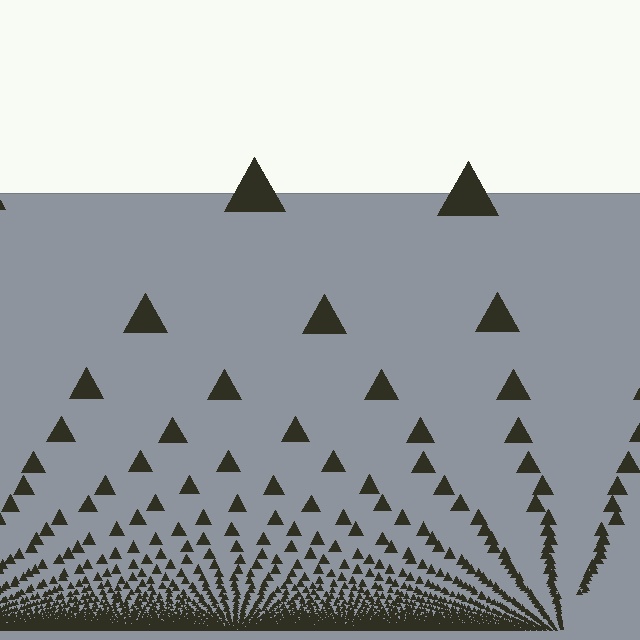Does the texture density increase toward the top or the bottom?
Density increases toward the bottom.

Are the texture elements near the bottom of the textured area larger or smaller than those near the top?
Smaller. The gradient is inverted — elements near the bottom are smaller and denser.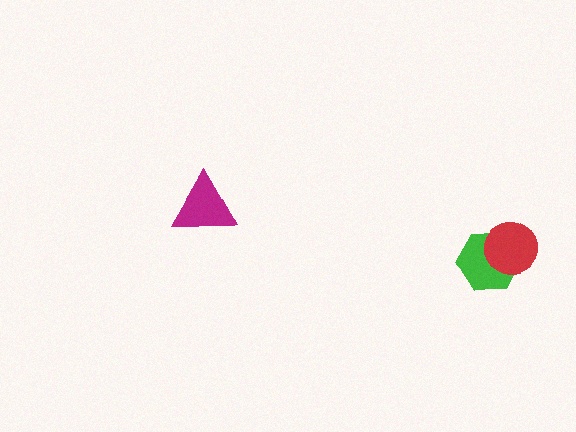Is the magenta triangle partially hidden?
No, no other shape covers it.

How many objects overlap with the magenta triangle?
0 objects overlap with the magenta triangle.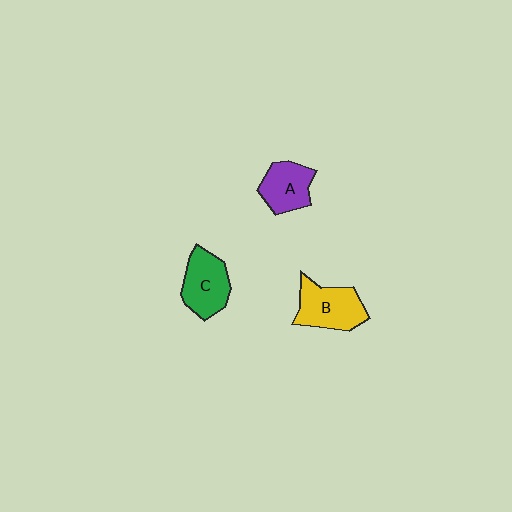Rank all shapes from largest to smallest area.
From largest to smallest: B (yellow), C (green), A (purple).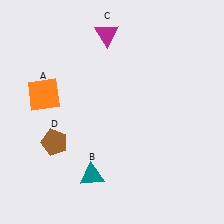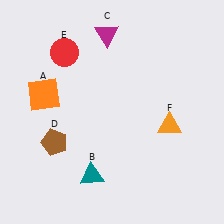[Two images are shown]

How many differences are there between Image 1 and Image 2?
There are 2 differences between the two images.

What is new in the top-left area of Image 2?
A red circle (E) was added in the top-left area of Image 2.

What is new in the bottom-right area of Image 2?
An orange triangle (F) was added in the bottom-right area of Image 2.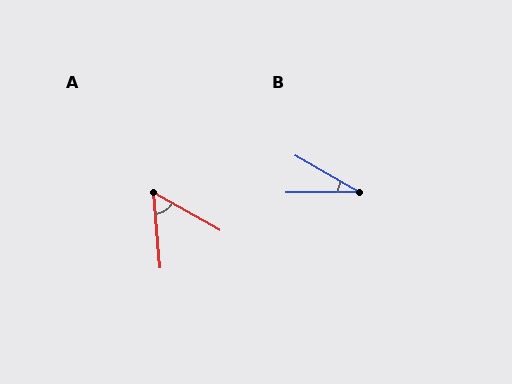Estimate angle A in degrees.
Approximately 56 degrees.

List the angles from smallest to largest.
B (30°), A (56°).